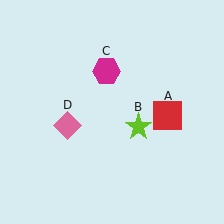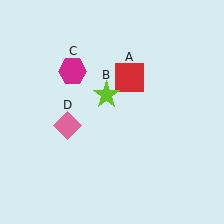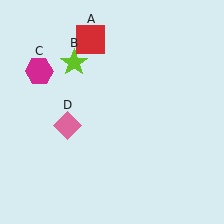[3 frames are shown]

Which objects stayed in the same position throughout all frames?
Pink diamond (object D) remained stationary.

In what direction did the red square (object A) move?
The red square (object A) moved up and to the left.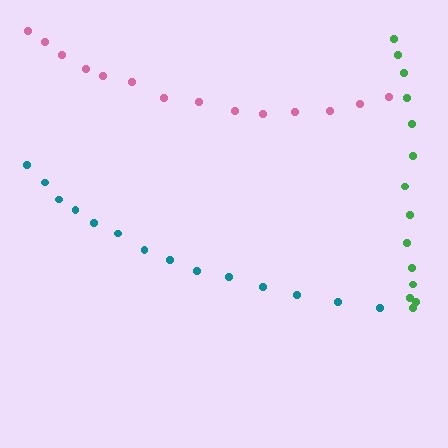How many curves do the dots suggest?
There are 3 distinct paths.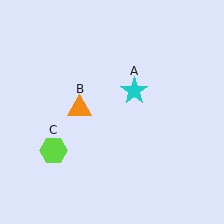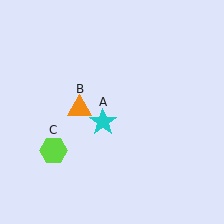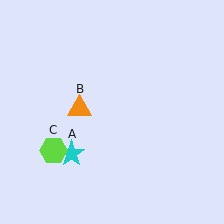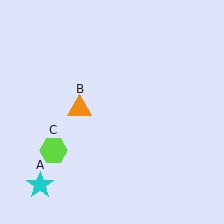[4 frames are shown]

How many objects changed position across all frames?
1 object changed position: cyan star (object A).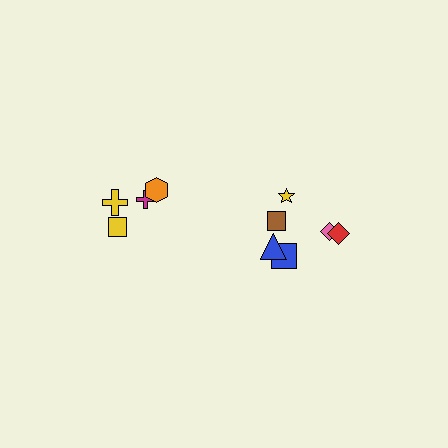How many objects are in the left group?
There are 4 objects.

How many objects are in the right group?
There are 6 objects.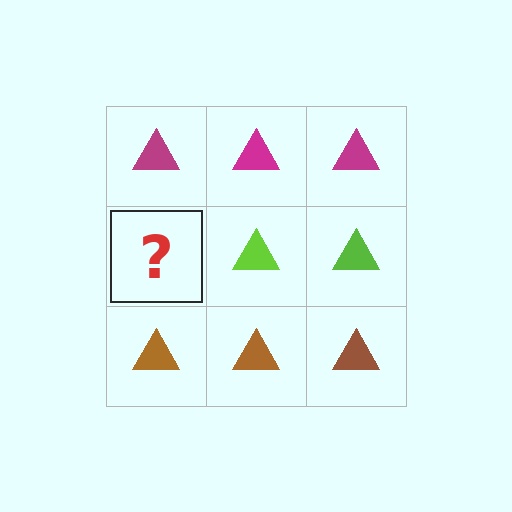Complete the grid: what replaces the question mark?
The question mark should be replaced with a lime triangle.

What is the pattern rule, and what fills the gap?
The rule is that each row has a consistent color. The gap should be filled with a lime triangle.